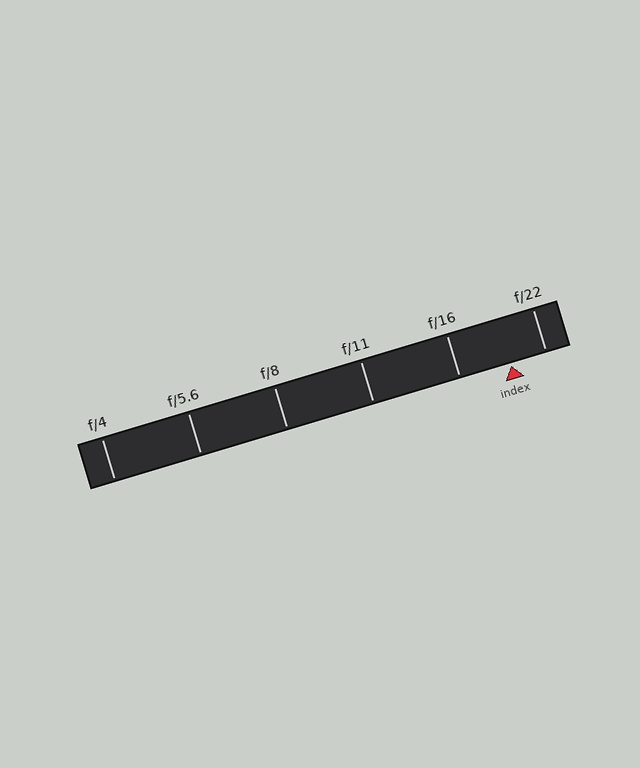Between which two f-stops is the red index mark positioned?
The index mark is between f/16 and f/22.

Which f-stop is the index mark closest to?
The index mark is closest to f/22.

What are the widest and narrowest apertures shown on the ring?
The widest aperture shown is f/4 and the narrowest is f/22.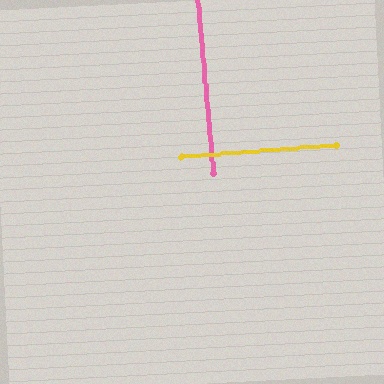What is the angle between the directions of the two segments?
Approximately 89 degrees.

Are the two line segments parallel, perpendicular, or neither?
Perpendicular — they meet at approximately 89°.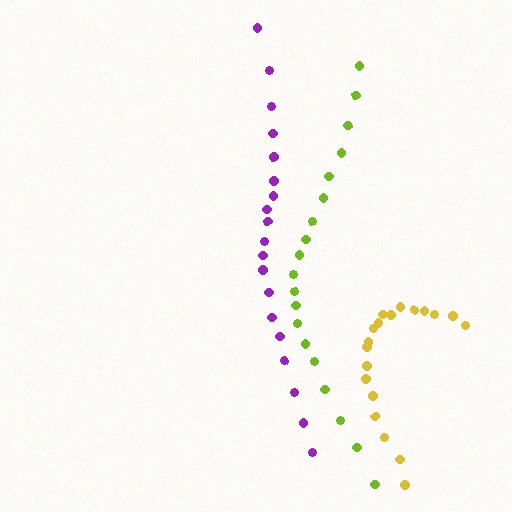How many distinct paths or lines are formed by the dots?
There are 3 distinct paths.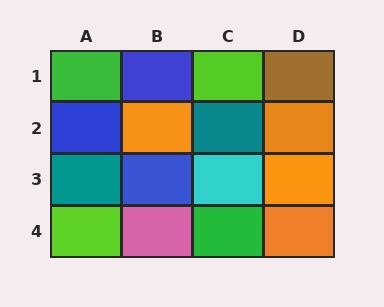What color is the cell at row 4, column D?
Orange.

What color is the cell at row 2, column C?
Teal.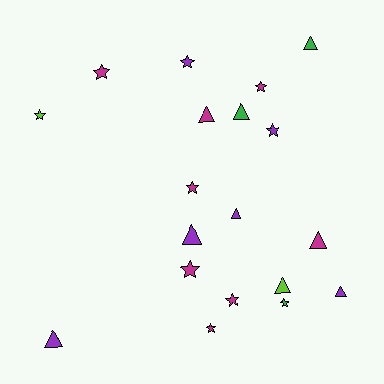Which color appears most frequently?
Magenta, with 8 objects.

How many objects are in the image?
There are 19 objects.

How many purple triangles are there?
There are 4 purple triangles.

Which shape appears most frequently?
Star, with 10 objects.